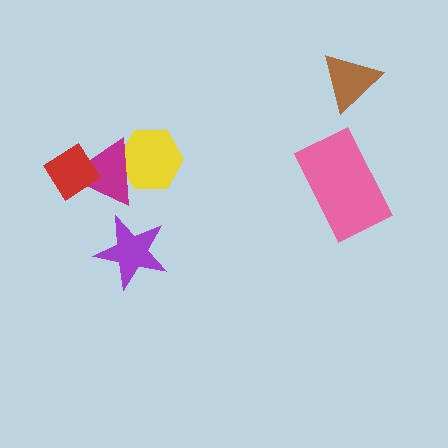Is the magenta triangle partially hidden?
Yes, it is partially covered by another shape.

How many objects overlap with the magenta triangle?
2 objects overlap with the magenta triangle.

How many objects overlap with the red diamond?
1 object overlaps with the red diamond.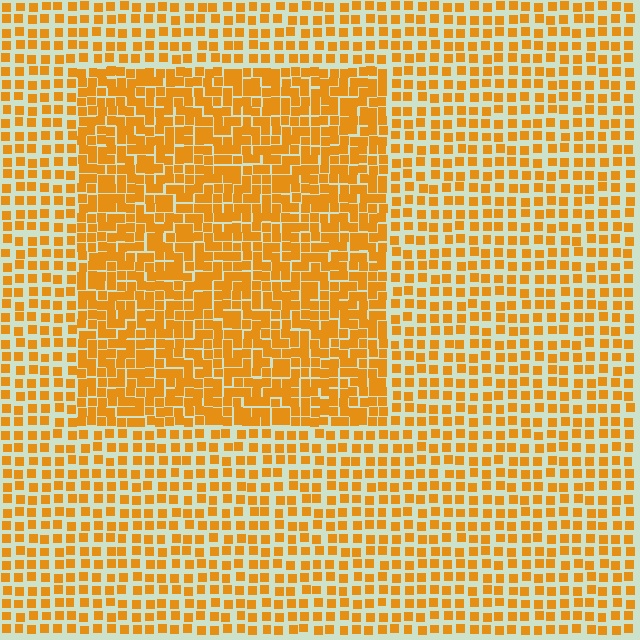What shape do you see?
I see a rectangle.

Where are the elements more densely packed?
The elements are more densely packed inside the rectangle boundary.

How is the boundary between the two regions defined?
The boundary is defined by a change in element density (approximately 1.8x ratio). All elements are the same color, size, and shape.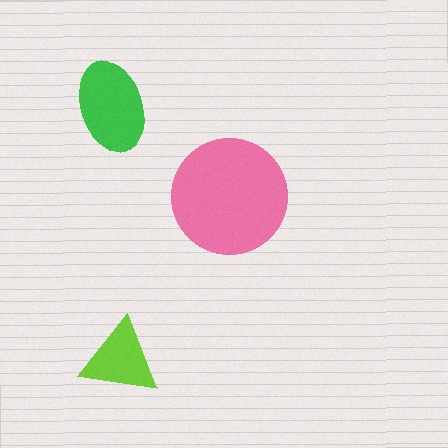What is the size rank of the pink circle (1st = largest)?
1st.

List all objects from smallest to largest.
The lime triangle, the green ellipse, the pink circle.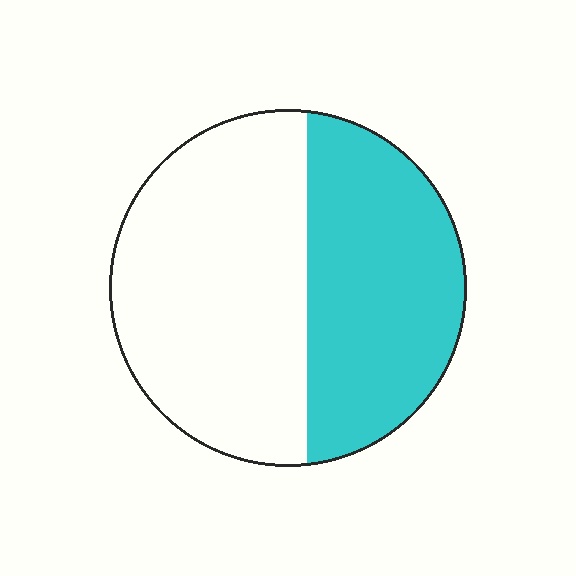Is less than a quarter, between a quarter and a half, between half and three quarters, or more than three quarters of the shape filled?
Between a quarter and a half.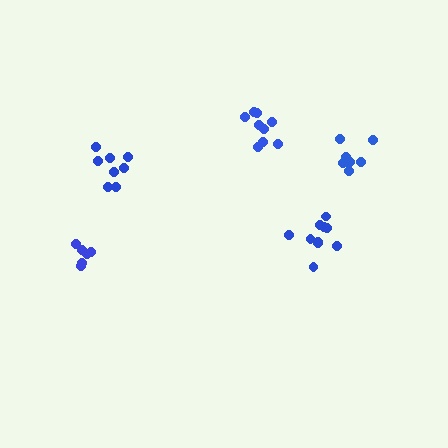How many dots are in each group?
Group 1: 8 dots, Group 2: 8 dots, Group 3: 9 dots, Group 4: 10 dots, Group 5: 6 dots (41 total).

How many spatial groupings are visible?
There are 5 spatial groupings.